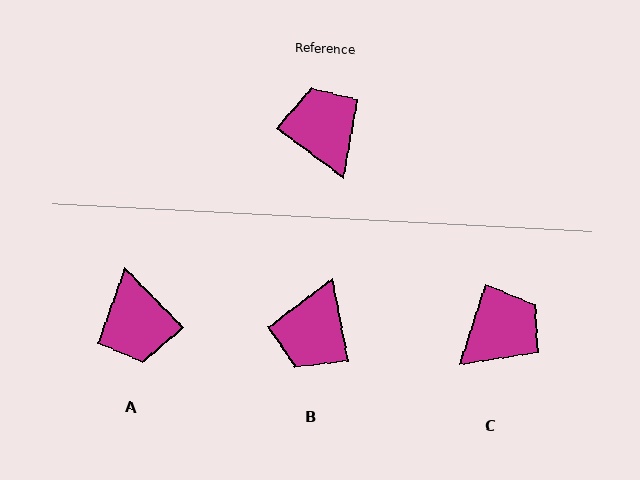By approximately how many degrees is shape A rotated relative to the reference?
Approximately 171 degrees counter-clockwise.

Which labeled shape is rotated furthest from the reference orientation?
A, about 171 degrees away.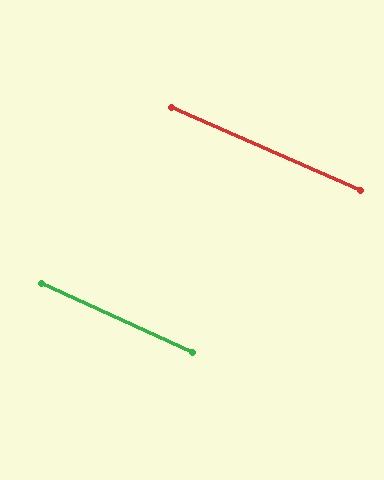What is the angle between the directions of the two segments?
Approximately 1 degree.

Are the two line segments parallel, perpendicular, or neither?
Parallel — their directions differ by only 0.8°.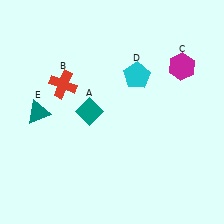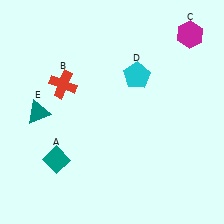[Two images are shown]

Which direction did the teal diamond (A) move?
The teal diamond (A) moved down.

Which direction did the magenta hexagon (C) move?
The magenta hexagon (C) moved up.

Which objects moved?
The objects that moved are: the teal diamond (A), the magenta hexagon (C).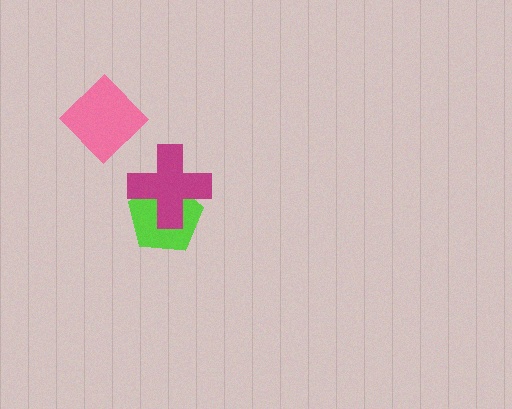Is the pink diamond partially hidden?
No, no other shape covers it.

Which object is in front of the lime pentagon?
The magenta cross is in front of the lime pentagon.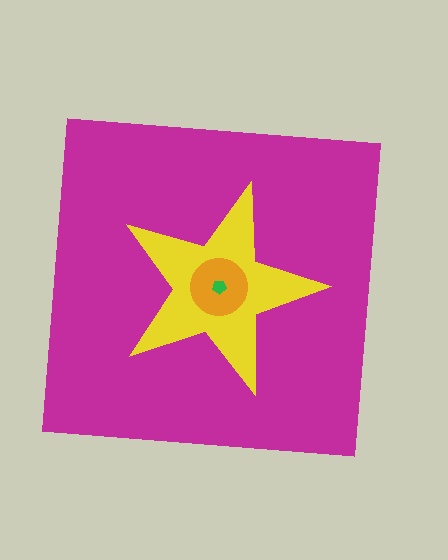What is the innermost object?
The green pentagon.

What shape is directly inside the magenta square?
The yellow star.